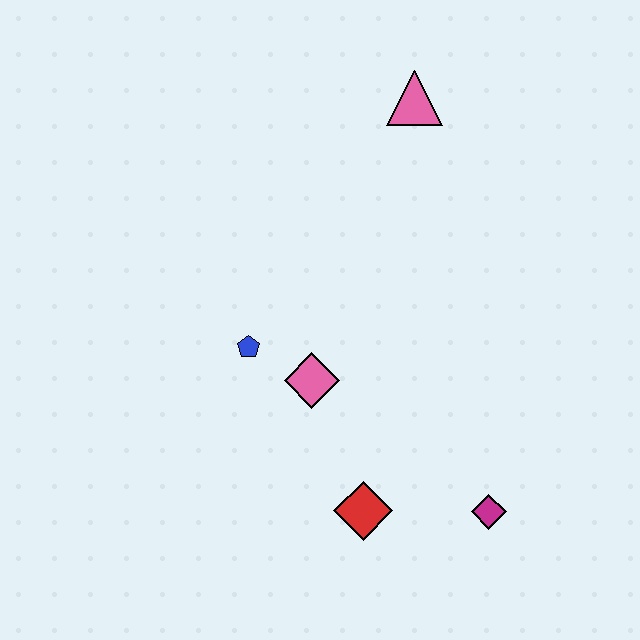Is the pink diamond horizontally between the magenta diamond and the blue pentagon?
Yes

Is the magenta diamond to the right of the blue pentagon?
Yes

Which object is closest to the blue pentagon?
The pink diamond is closest to the blue pentagon.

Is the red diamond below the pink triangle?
Yes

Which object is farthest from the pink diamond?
The pink triangle is farthest from the pink diamond.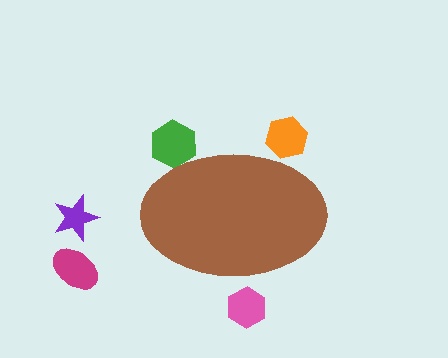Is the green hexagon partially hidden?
Yes, the green hexagon is partially hidden behind the brown ellipse.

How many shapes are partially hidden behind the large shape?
3 shapes are partially hidden.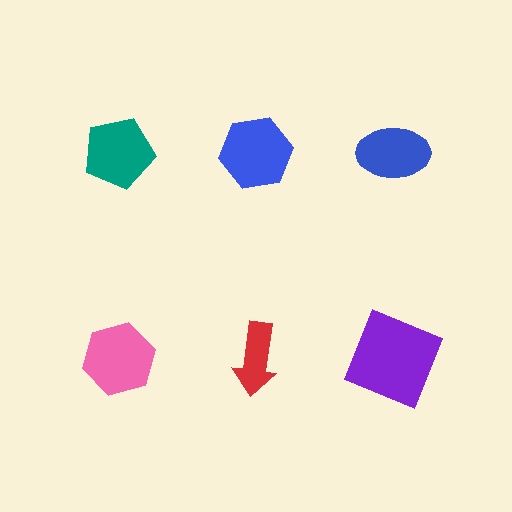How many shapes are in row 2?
3 shapes.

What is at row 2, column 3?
A purple square.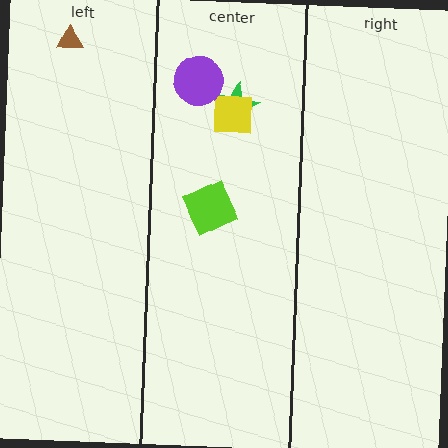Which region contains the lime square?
The center region.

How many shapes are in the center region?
4.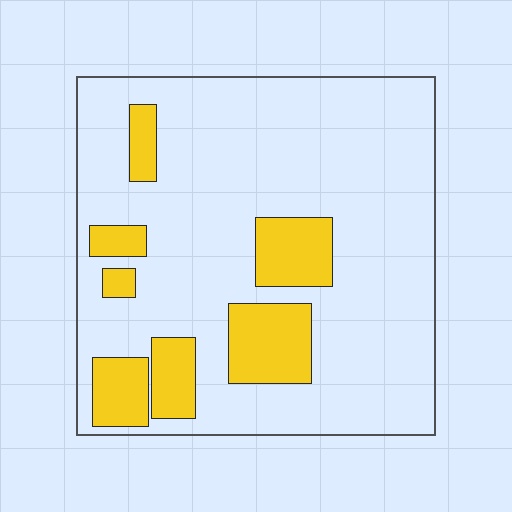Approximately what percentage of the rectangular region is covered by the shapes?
Approximately 20%.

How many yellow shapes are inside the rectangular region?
7.